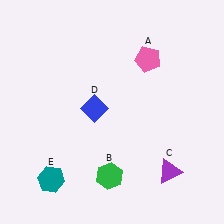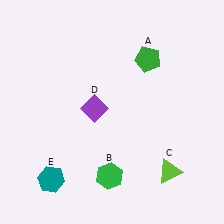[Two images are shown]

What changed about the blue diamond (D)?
In Image 1, D is blue. In Image 2, it changed to purple.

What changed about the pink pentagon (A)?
In Image 1, A is pink. In Image 2, it changed to green.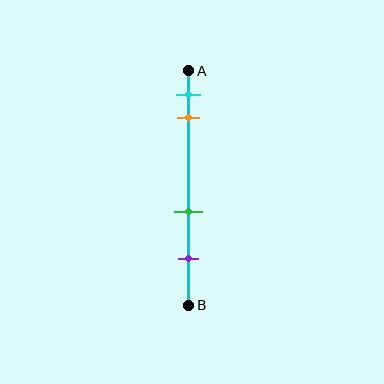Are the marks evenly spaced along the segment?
No, the marks are not evenly spaced.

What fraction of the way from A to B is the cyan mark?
The cyan mark is approximately 10% (0.1) of the way from A to B.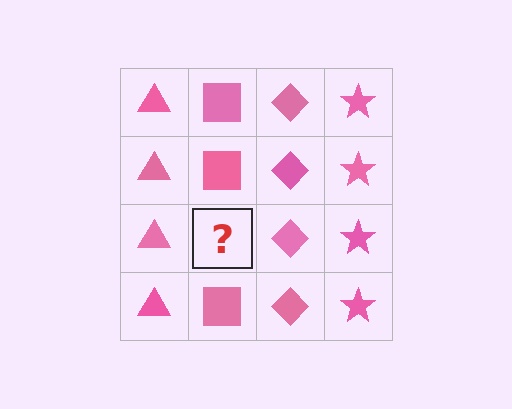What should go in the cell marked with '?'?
The missing cell should contain a pink square.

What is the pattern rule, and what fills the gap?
The rule is that each column has a consistent shape. The gap should be filled with a pink square.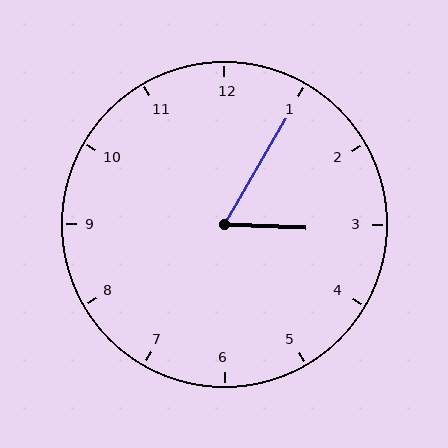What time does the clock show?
3:05.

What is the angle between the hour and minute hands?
Approximately 62 degrees.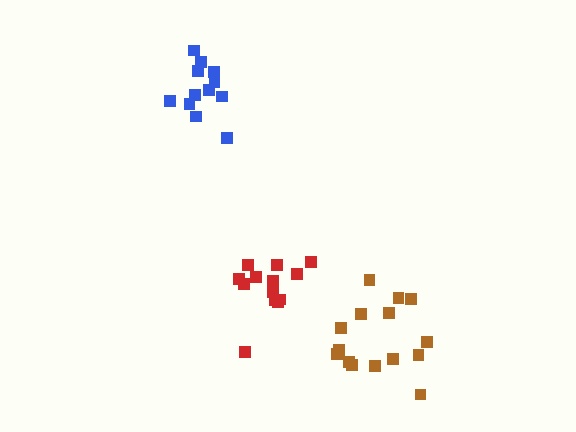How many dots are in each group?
Group 1: 12 dots, Group 2: 14 dots, Group 3: 15 dots (41 total).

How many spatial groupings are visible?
There are 3 spatial groupings.